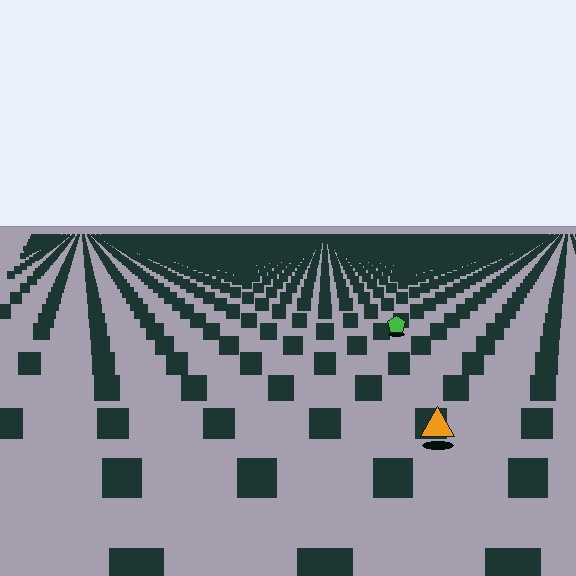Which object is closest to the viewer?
The orange triangle is closest. The texture marks near it are larger and more spread out.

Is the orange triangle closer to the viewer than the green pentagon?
Yes. The orange triangle is closer — you can tell from the texture gradient: the ground texture is coarser near it.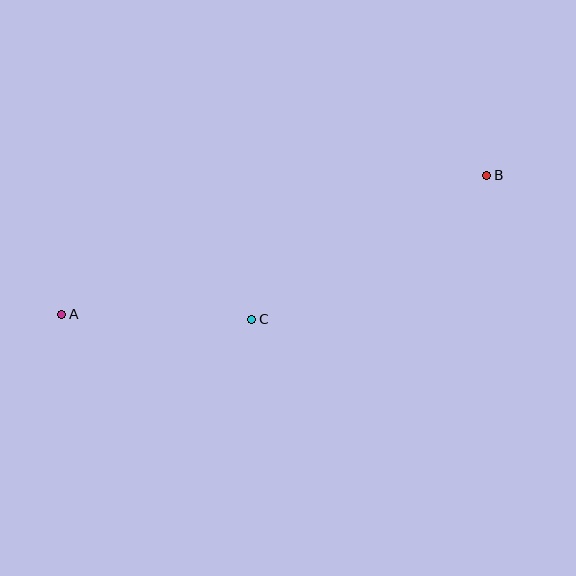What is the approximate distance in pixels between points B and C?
The distance between B and C is approximately 276 pixels.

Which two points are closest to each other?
Points A and C are closest to each other.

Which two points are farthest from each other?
Points A and B are farthest from each other.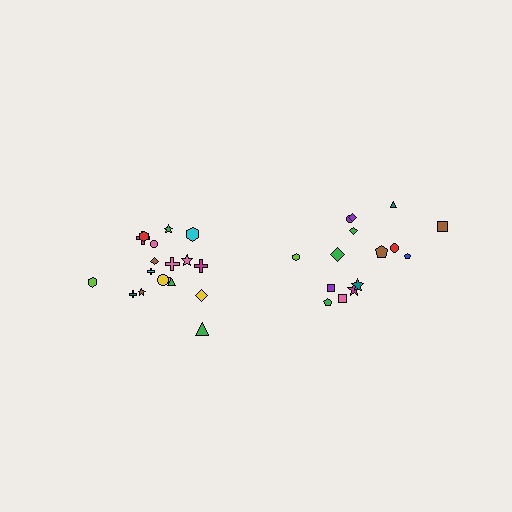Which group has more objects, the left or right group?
The left group.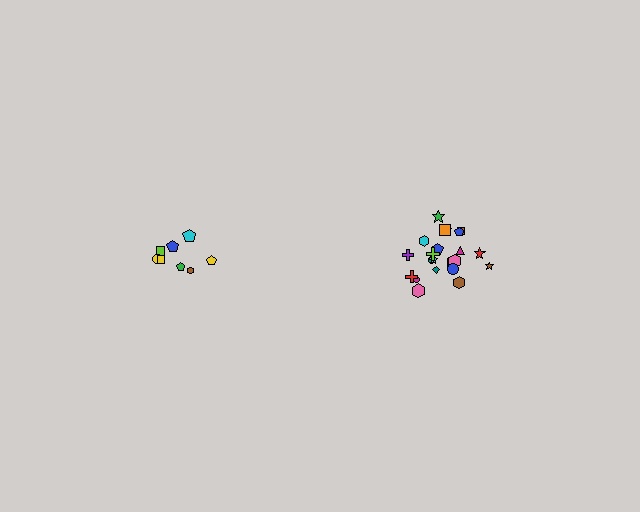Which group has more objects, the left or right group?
The right group.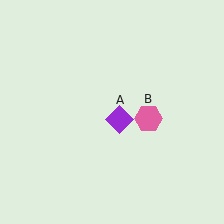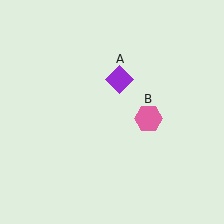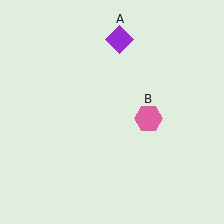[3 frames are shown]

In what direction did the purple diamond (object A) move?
The purple diamond (object A) moved up.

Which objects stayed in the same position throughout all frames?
Pink hexagon (object B) remained stationary.